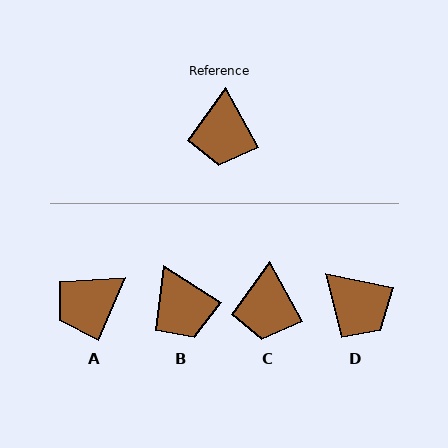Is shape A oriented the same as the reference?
No, it is off by about 51 degrees.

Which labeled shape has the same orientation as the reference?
C.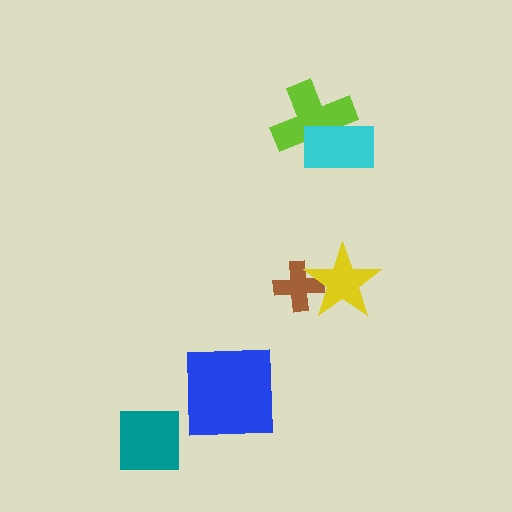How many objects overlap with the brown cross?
1 object overlaps with the brown cross.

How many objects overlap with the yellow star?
1 object overlaps with the yellow star.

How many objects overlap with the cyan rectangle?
1 object overlaps with the cyan rectangle.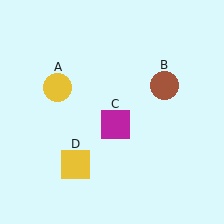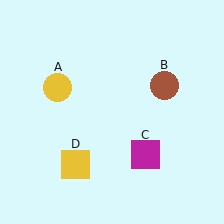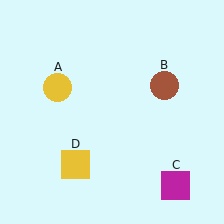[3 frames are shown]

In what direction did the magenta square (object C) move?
The magenta square (object C) moved down and to the right.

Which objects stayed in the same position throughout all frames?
Yellow circle (object A) and brown circle (object B) and yellow square (object D) remained stationary.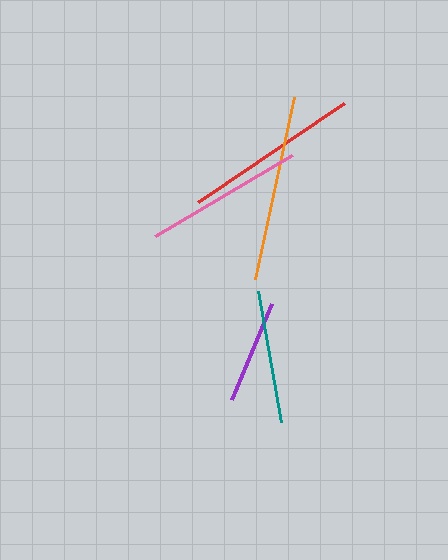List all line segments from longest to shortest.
From longest to shortest: orange, red, pink, teal, purple.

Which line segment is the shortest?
The purple line is the shortest at approximately 104 pixels.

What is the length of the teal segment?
The teal segment is approximately 133 pixels long.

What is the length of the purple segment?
The purple segment is approximately 104 pixels long.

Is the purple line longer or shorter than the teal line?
The teal line is longer than the purple line.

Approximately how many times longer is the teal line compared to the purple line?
The teal line is approximately 1.3 times the length of the purple line.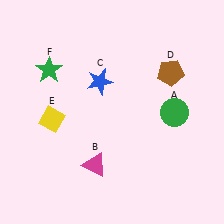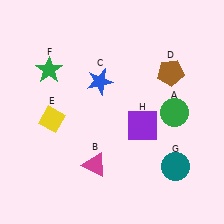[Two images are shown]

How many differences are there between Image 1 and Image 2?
There are 2 differences between the two images.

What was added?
A teal circle (G), a purple square (H) were added in Image 2.